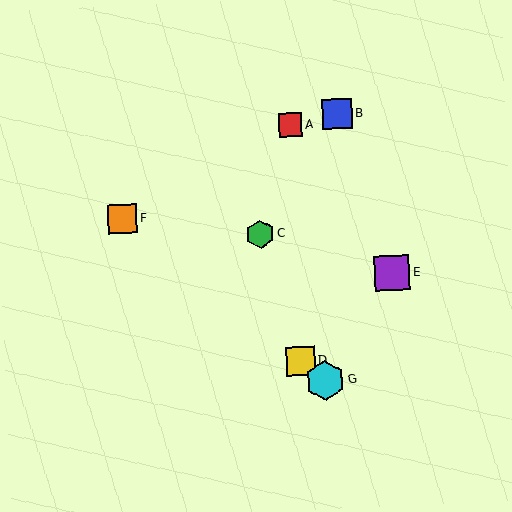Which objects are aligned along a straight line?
Objects D, F, G are aligned along a straight line.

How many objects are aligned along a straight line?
3 objects (D, F, G) are aligned along a straight line.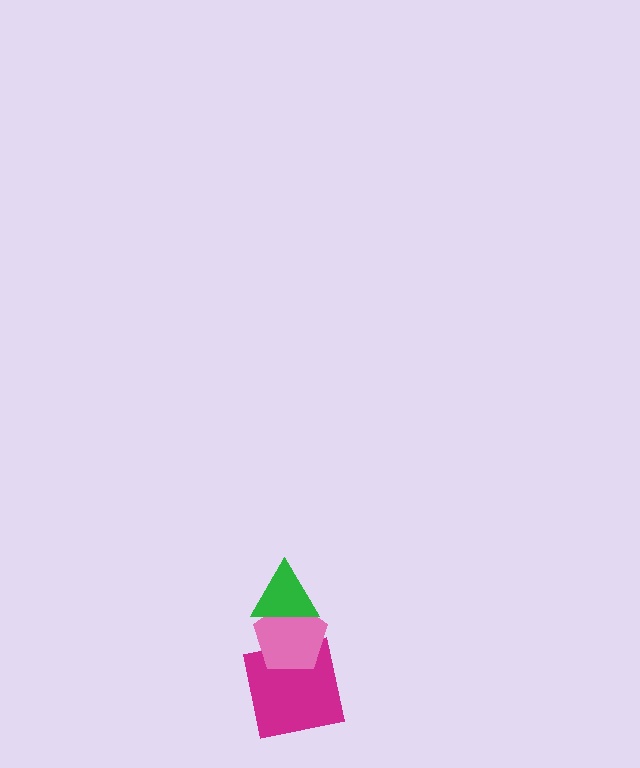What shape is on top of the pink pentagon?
The green triangle is on top of the pink pentagon.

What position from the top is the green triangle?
The green triangle is 1st from the top.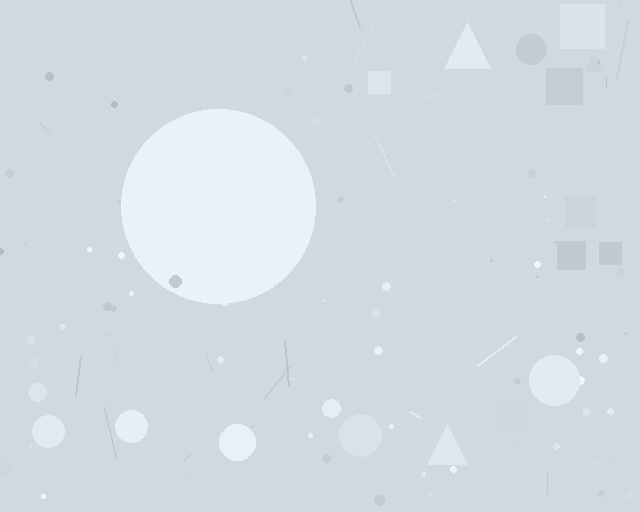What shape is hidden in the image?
A circle is hidden in the image.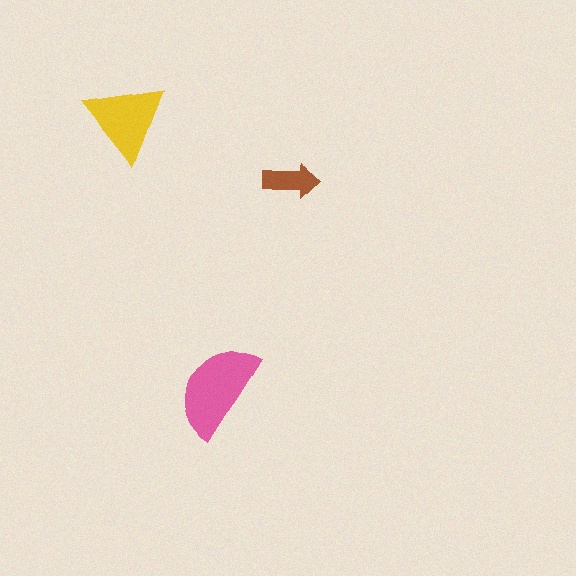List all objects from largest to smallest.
The pink semicircle, the yellow triangle, the brown arrow.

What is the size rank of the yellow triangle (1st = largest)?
2nd.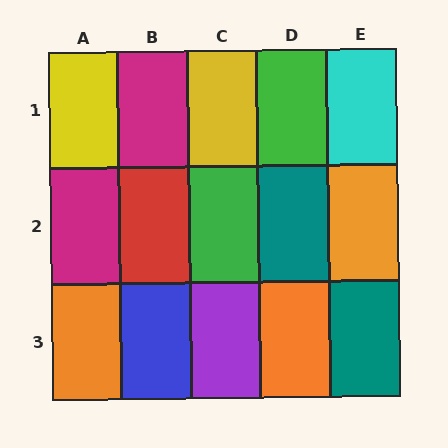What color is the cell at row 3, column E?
Teal.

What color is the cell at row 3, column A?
Orange.